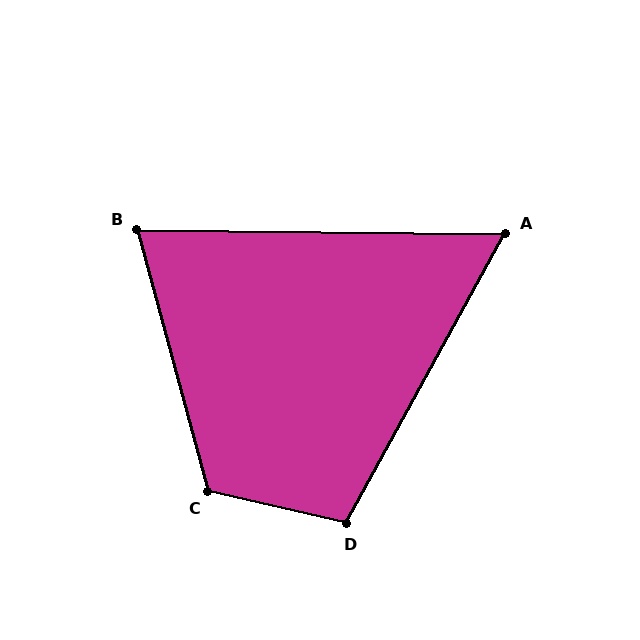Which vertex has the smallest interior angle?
A, at approximately 62 degrees.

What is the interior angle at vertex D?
Approximately 106 degrees (obtuse).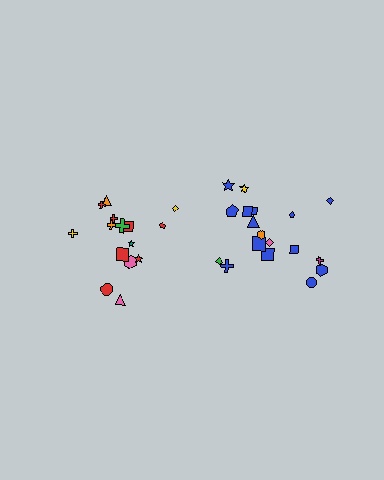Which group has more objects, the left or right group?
The right group.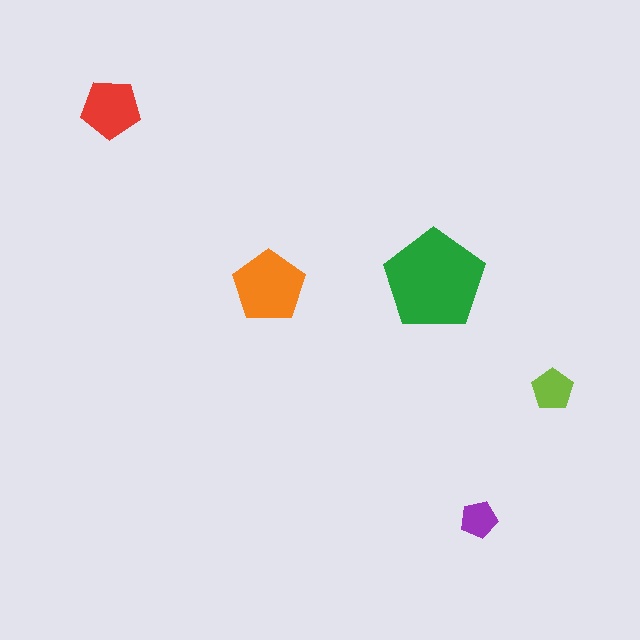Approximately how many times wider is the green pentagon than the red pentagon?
About 1.5 times wider.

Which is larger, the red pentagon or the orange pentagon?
The orange one.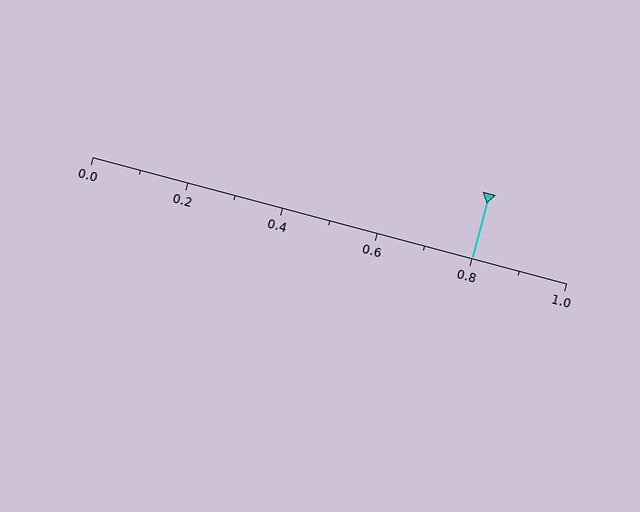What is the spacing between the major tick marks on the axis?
The major ticks are spaced 0.2 apart.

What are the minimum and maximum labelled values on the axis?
The axis runs from 0.0 to 1.0.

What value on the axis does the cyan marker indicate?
The marker indicates approximately 0.8.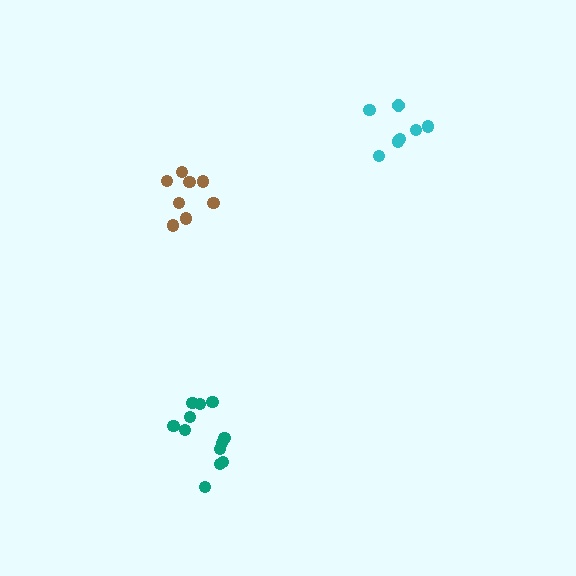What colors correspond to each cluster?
The clusters are colored: brown, cyan, teal.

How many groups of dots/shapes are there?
There are 3 groups.